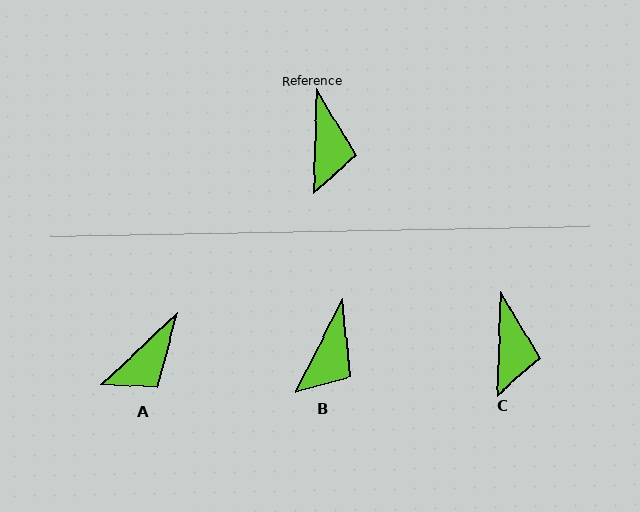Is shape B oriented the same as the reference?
No, it is off by about 25 degrees.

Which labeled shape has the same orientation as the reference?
C.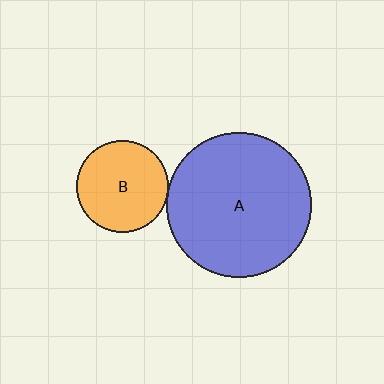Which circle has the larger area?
Circle A (blue).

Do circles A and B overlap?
Yes.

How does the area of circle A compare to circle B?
Approximately 2.5 times.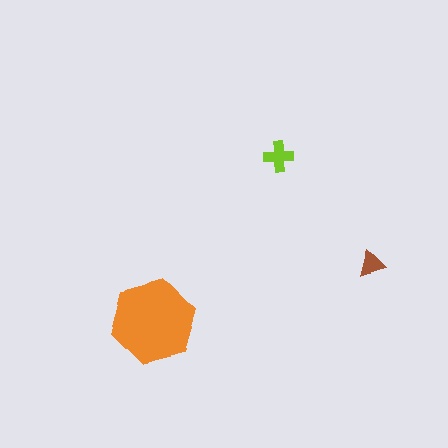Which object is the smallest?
The brown triangle.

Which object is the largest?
The orange hexagon.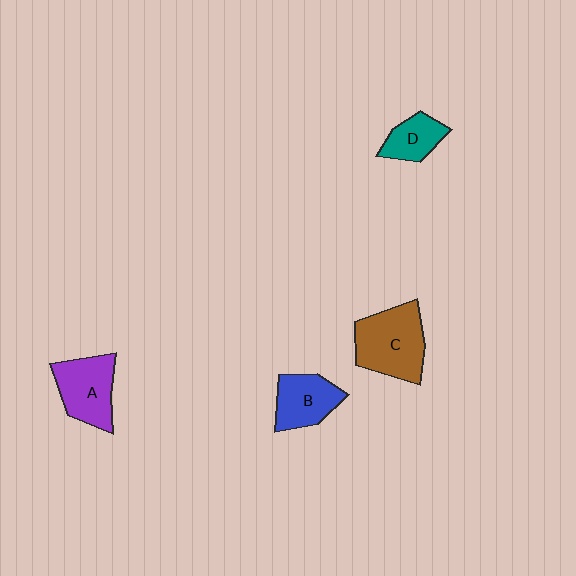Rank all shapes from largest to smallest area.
From largest to smallest: C (brown), A (purple), B (blue), D (teal).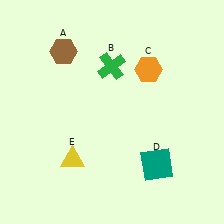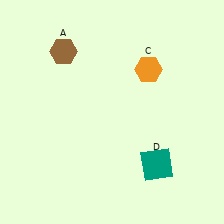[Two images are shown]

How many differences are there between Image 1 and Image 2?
There are 2 differences between the two images.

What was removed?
The yellow triangle (E), the green cross (B) were removed in Image 2.